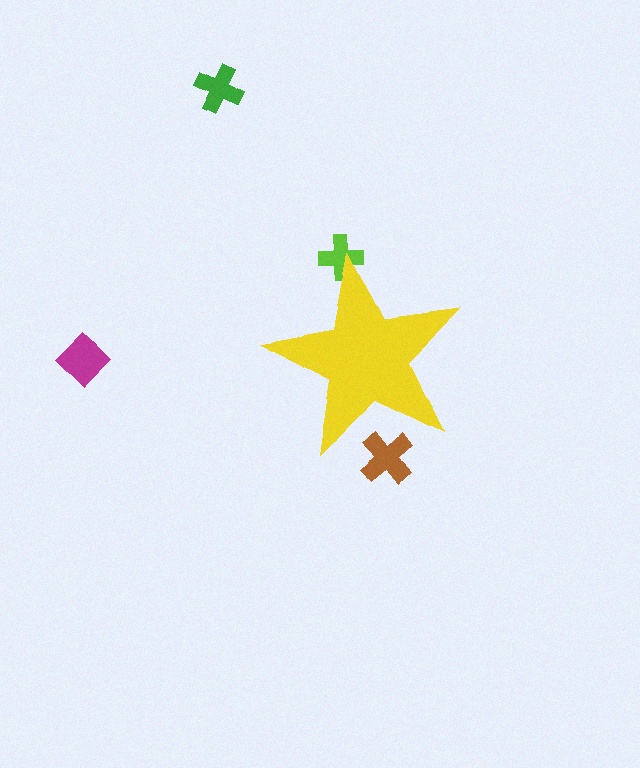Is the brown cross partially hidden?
Yes, the brown cross is partially hidden behind the yellow star.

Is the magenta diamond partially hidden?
No, the magenta diamond is fully visible.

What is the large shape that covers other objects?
A yellow star.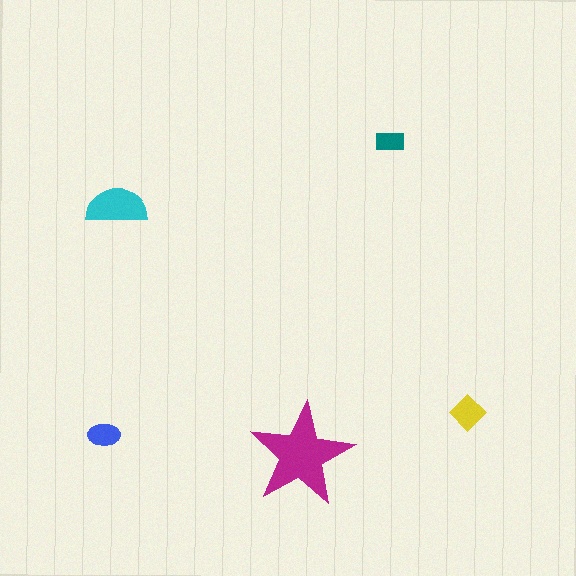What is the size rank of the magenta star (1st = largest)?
1st.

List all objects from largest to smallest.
The magenta star, the cyan semicircle, the yellow diamond, the blue ellipse, the teal rectangle.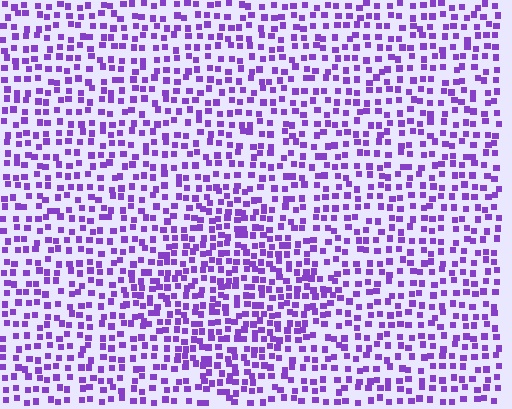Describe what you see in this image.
The image contains small purple elements arranged at two different densities. A diamond-shaped region is visible where the elements are more densely packed than the surrounding area.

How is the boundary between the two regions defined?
The boundary is defined by a change in element density (approximately 1.5x ratio). All elements are the same color, size, and shape.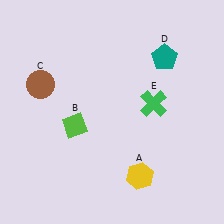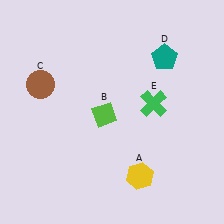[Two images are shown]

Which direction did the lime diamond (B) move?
The lime diamond (B) moved right.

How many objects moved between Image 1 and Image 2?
1 object moved between the two images.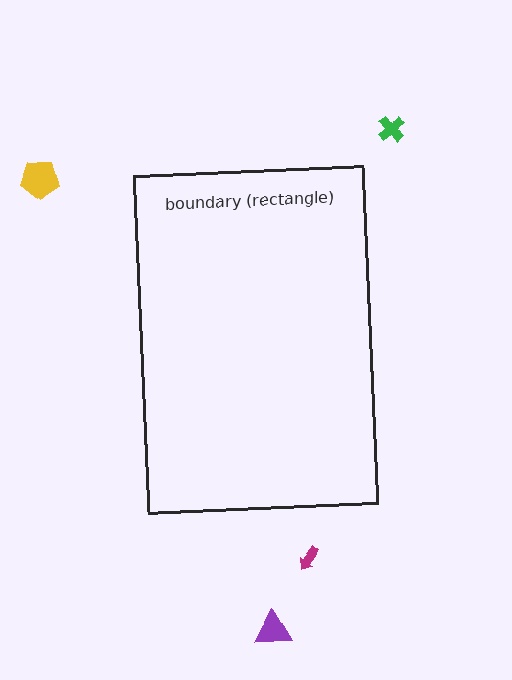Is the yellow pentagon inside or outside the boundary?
Outside.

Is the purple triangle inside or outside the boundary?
Outside.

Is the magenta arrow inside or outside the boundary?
Outside.